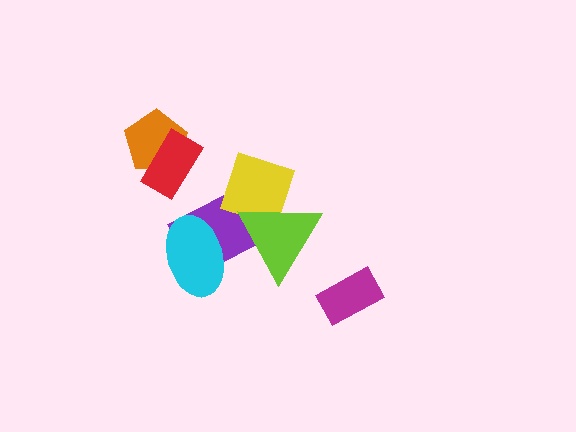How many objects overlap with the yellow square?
2 objects overlap with the yellow square.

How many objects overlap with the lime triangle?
2 objects overlap with the lime triangle.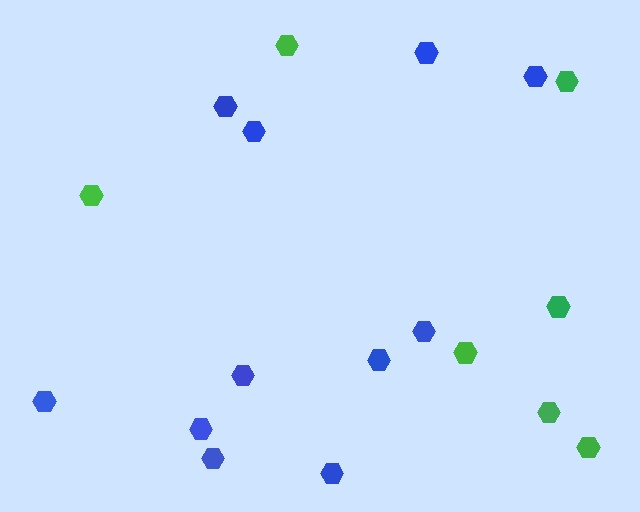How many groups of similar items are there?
There are 2 groups: one group of blue hexagons (11) and one group of green hexagons (7).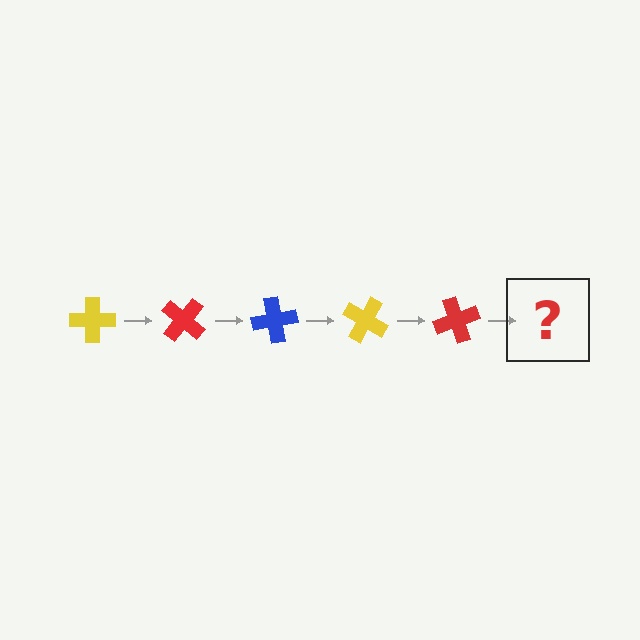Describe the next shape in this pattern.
It should be a blue cross, rotated 200 degrees from the start.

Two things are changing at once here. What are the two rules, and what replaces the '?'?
The two rules are that it rotates 40 degrees each step and the color cycles through yellow, red, and blue. The '?' should be a blue cross, rotated 200 degrees from the start.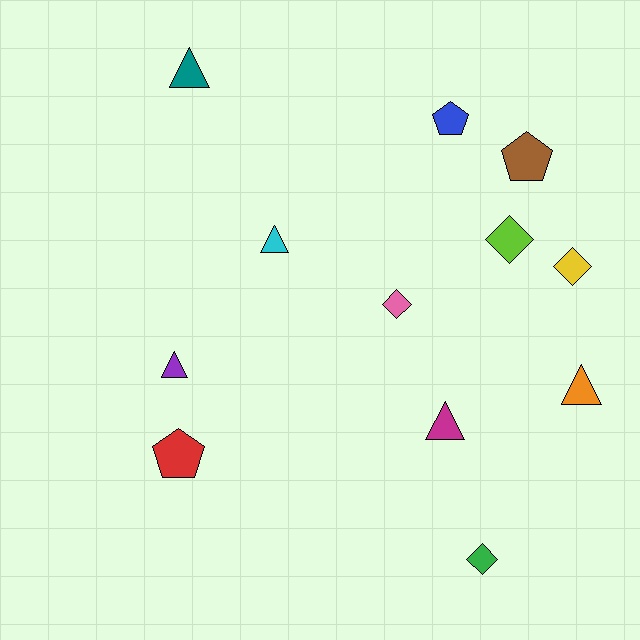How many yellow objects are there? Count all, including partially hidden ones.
There is 1 yellow object.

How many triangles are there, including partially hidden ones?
There are 5 triangles.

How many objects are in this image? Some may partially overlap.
There are 12 objects.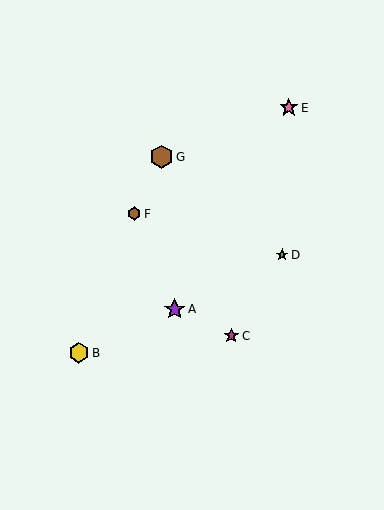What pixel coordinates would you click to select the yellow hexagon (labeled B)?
Click at (79, 353) to select the yellow hexagon B.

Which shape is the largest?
The brown hexagon (labeled G) is the largest.